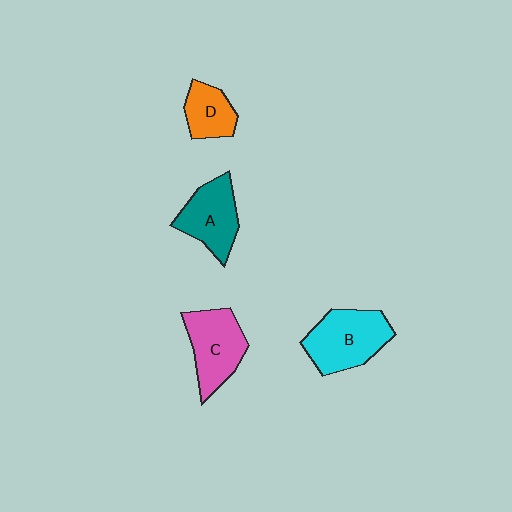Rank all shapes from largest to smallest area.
From largest to smallest: B (cyan), C (pink), A (teal), D (orange).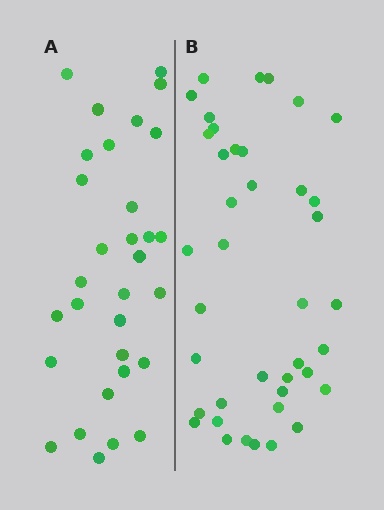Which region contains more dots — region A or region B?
Region B (the right region) has more dots.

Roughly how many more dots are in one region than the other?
Region B has roughly 8 or so more dots than region A.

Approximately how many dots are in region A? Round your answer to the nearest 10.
About 30 dots. (The exact count is 31, which rounds to 30.)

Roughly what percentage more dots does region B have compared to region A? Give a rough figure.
About 30% more.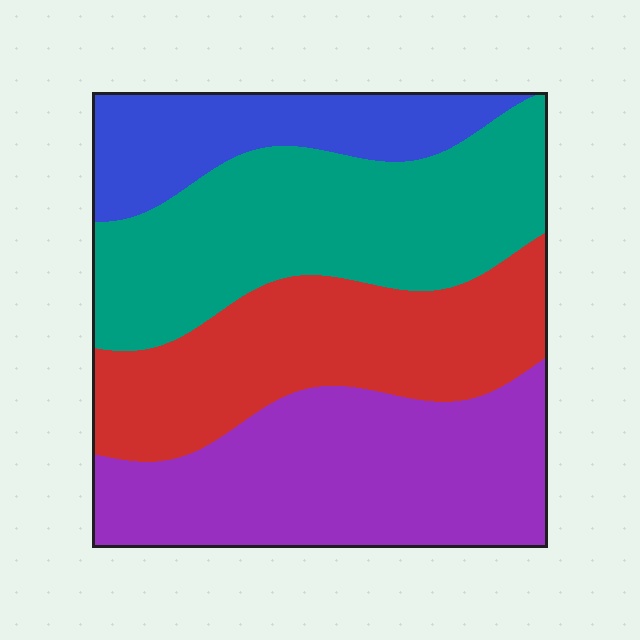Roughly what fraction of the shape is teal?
Teal takes up between a sixth and a third of the shape.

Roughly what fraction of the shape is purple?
Purple takes up about one third (1/3) of the shape.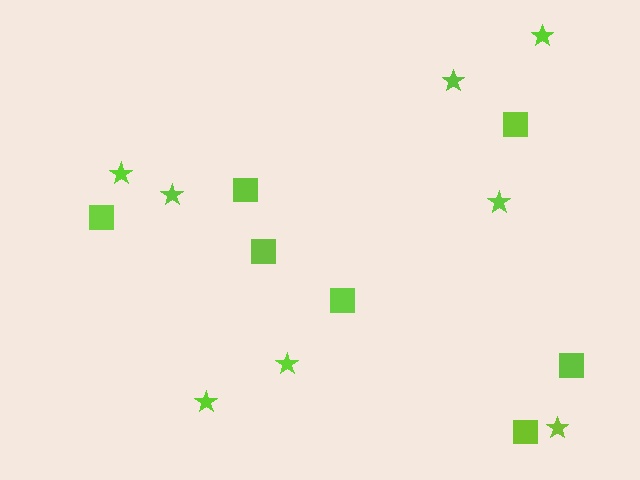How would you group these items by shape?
There are 2 groups: one group of stars (8) and one group of squares (7).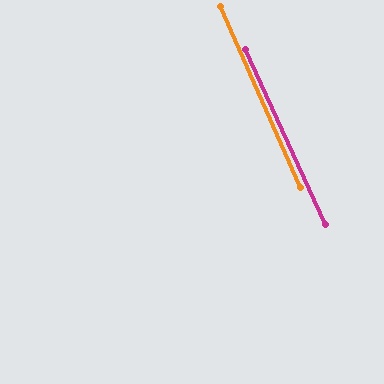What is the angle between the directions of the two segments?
Approximately 1 degree.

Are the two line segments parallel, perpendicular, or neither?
Parallel — their directions differ by only 0.8°.